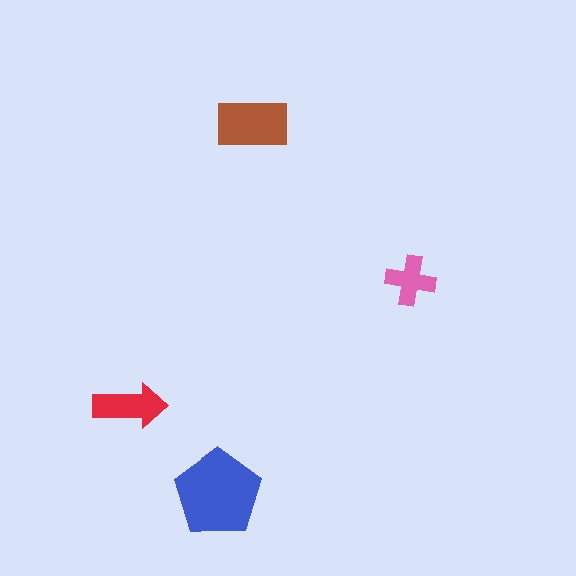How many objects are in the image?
There are 4 objects in the image.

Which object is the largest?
The blue pentagon.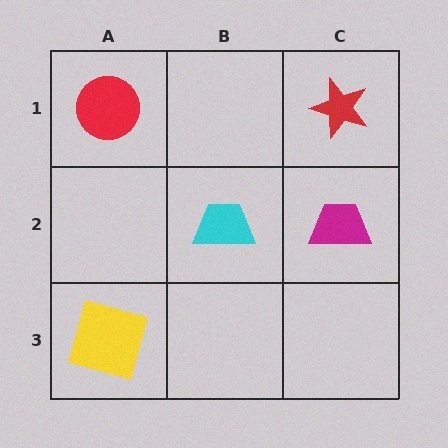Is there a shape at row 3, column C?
No, that cell is empty.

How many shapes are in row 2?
2 shapes.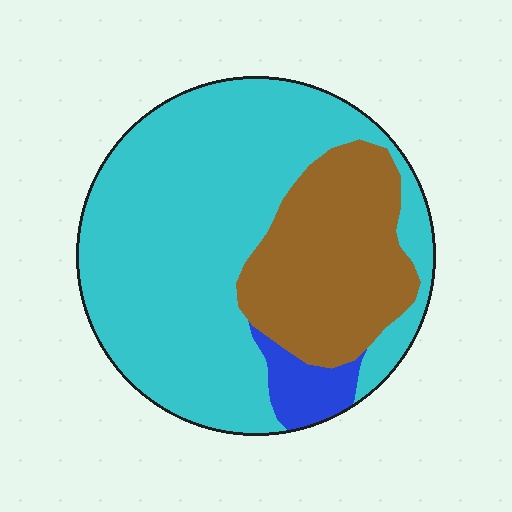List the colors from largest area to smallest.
From largest to smallest: cyan, brown, blue.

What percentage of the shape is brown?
Brown takes up about one quarter (1/4) of the shape.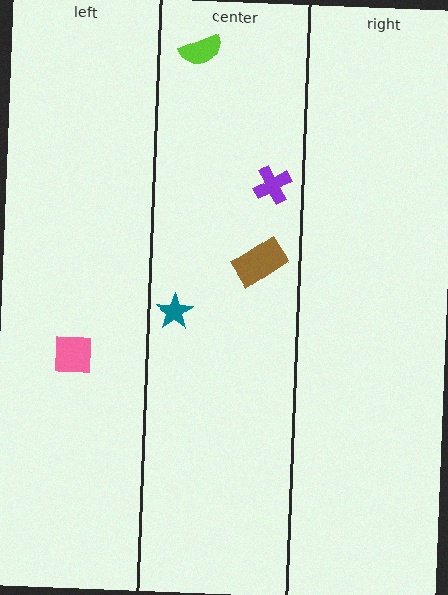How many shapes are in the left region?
1.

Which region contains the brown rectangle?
The center region.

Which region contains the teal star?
The center region.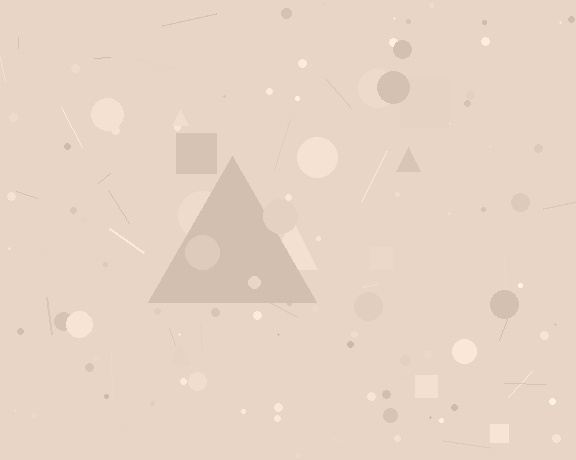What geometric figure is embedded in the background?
A triangle is embedded in the background.